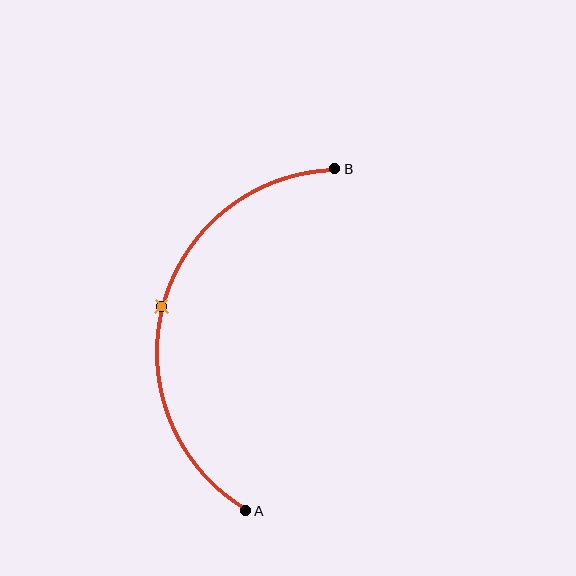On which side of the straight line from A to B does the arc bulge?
The arc bulges to the left of the straight line connecting A and B.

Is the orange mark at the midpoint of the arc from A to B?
Yes. The orange mark lies on the arc at equal arc-length from both A and B — it is the arc midpoint.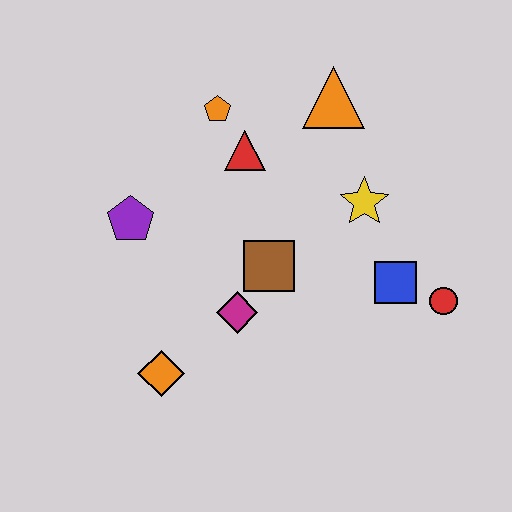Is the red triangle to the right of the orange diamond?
Yes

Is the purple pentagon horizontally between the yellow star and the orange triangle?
No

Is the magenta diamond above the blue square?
No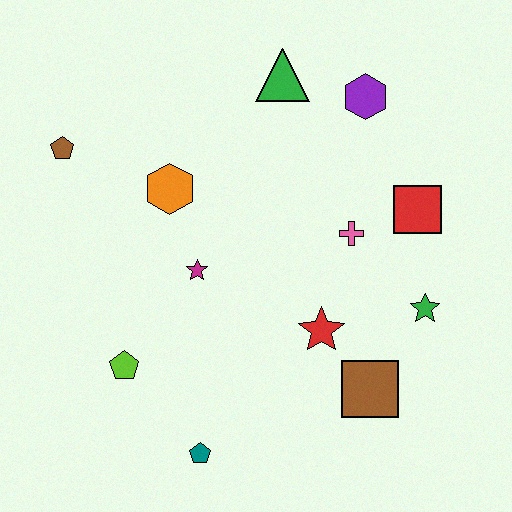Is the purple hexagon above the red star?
Yes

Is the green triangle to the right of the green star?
No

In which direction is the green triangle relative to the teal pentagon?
The green triangle is above the teal pentagon.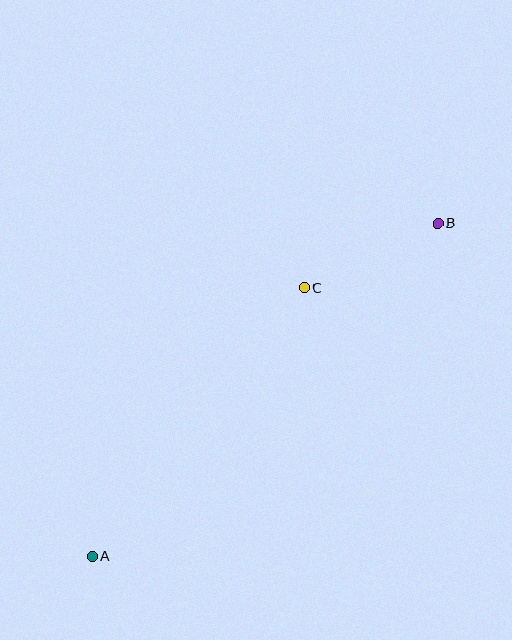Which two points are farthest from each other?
Points A and B are farthest from each other.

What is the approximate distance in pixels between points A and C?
The distance between A and C is approximately 342 pixels.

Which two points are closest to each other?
Points B and C are closest to each other.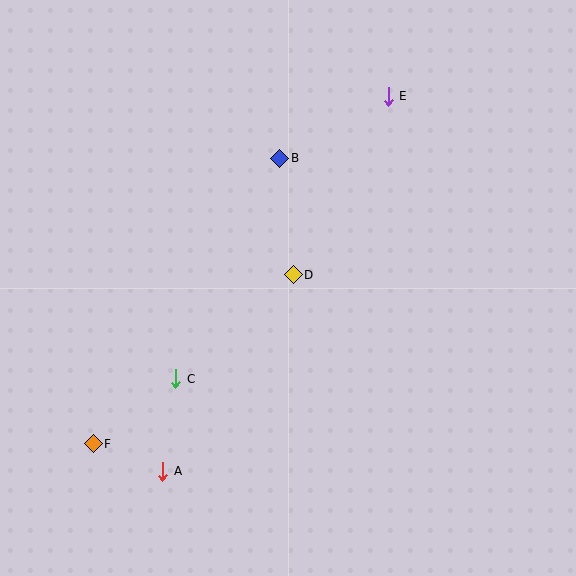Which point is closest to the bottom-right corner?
Point D is closest to the bottom-right corner.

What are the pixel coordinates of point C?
Point C is at (176, 379).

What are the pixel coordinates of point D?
Point D is at (293, 275).